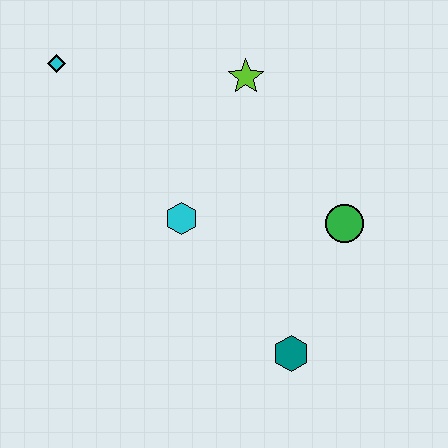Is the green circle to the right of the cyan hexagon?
Yes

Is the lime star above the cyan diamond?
No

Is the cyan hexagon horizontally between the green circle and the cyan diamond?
Yes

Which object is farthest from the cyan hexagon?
The cyan diamond is farthest from the cyan hexagon.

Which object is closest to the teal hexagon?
The green circle is closest to the teal hexagon.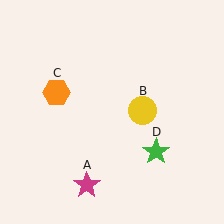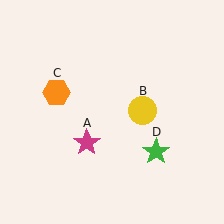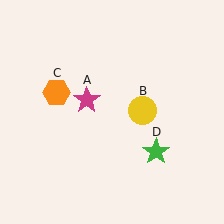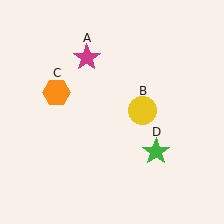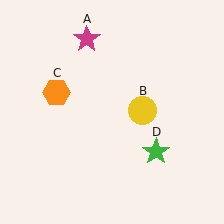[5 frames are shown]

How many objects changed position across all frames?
1 object changed position: magenta star (object A).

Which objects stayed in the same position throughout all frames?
Yellow circle (object B) and orange hexagon (object C) and green star (object D) remained stationary.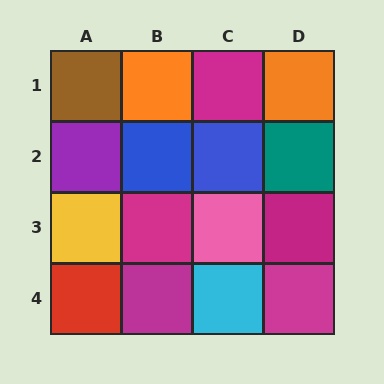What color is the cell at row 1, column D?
Orange.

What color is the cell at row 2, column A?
Purple.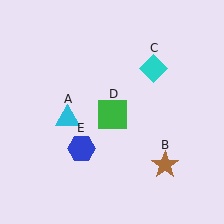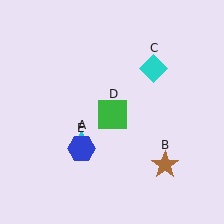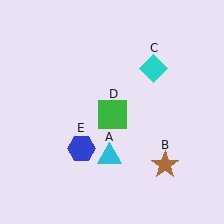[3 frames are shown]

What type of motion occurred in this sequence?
The cyan triangle (object A) rotated counterclockwise around the center of the scene.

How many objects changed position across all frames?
1 object changed position: cyan triangle (object A).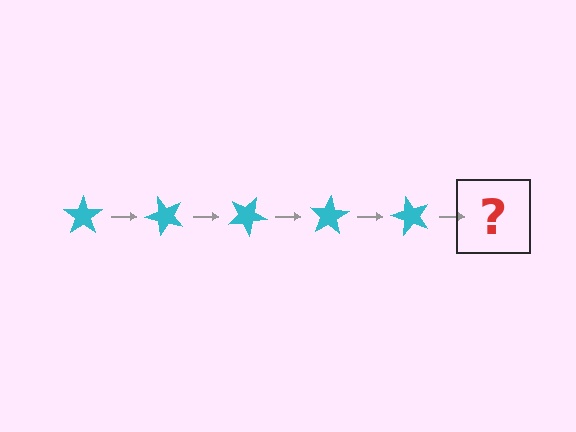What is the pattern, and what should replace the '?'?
The pattern is that the star rotates 50 degrees each step. The '?' should be a cyan star rotated 250 degrees.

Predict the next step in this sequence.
The next step is a cyan star rotated 250 degrees.